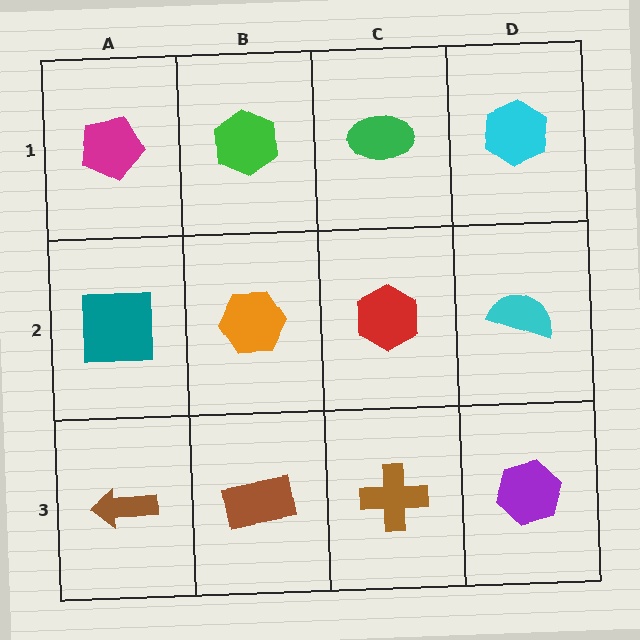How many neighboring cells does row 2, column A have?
3.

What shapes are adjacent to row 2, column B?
A green hexagon (row 1, column B), a brown rectangle (row 3, column B), a teal square (row 2, column A), a red hexagon (row 2, column C).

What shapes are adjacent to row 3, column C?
A red hexagon (row 2, column C), a brown rectangle (row 3, column B), a purple hexagon (row 3, column D).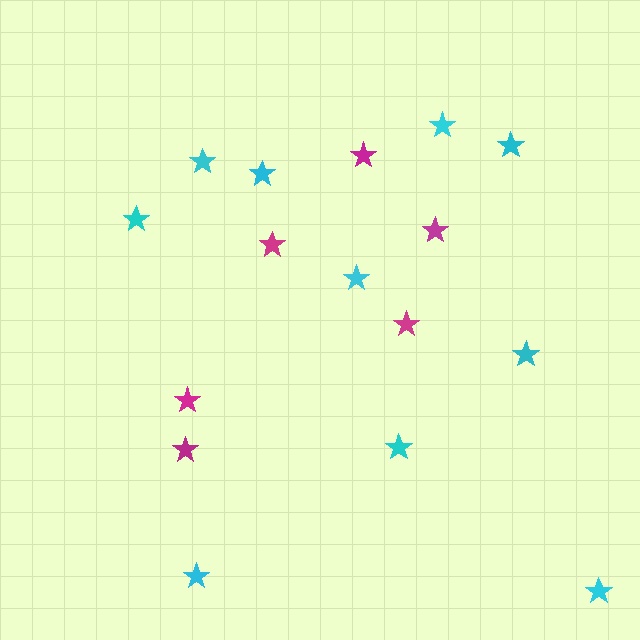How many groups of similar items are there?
There are 2 groups: one group of cyan stars (10) and one group of magenta stars (6).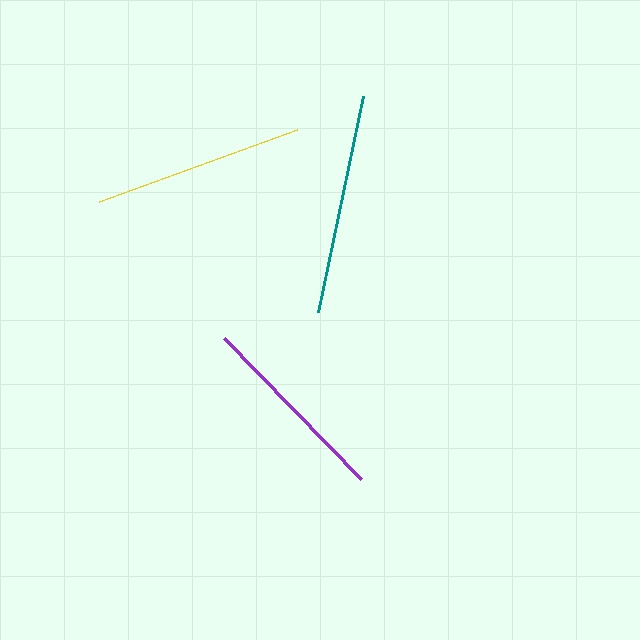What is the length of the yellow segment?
The yellow segment is approximately 211 pixels long.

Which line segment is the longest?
The teal line is the longest at approximately 221 pixels.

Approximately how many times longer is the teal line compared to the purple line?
The teal line is approximately 1.1 times the length of the purple line.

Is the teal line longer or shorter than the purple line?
The teal line is longer than the purple line.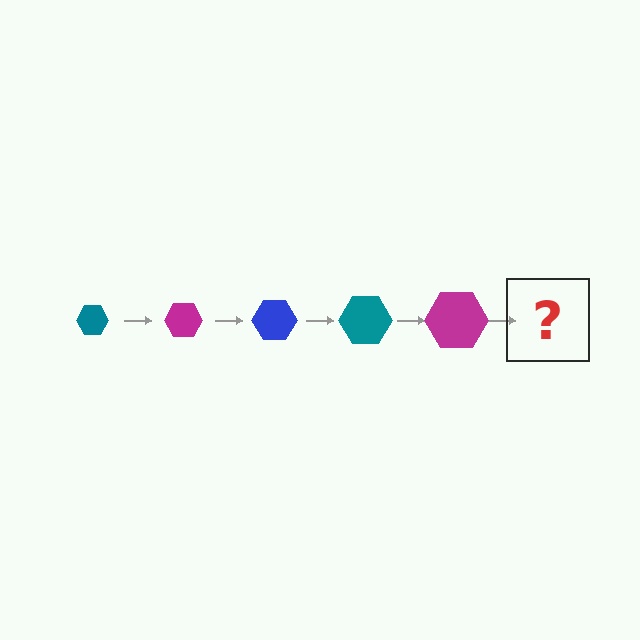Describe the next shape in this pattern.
It should be a blue hexagon, larger than the previous one.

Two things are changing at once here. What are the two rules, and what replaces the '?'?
The two rules are that the hexagon grows larger each step and the color cycles through teal, magenta, and blue. The '?' should be a blue hexagon, larger than the previous one.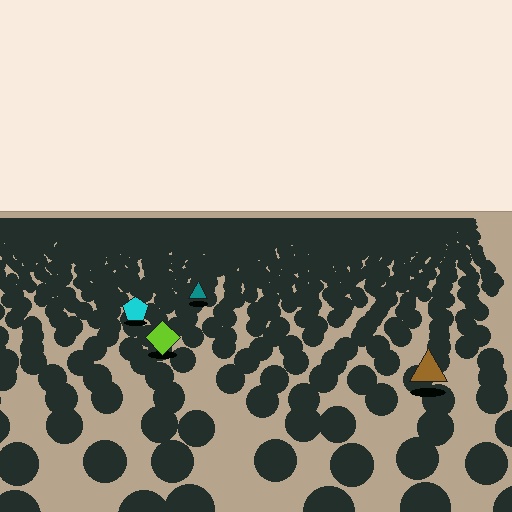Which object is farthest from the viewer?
The teal triangle is farthest from the viewer. It appears smaller and the ground texture around it is denser.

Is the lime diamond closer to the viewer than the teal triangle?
Yes. The lime diamond is closer — you can tell from the texture gradient: the ground texture is coarser near it.